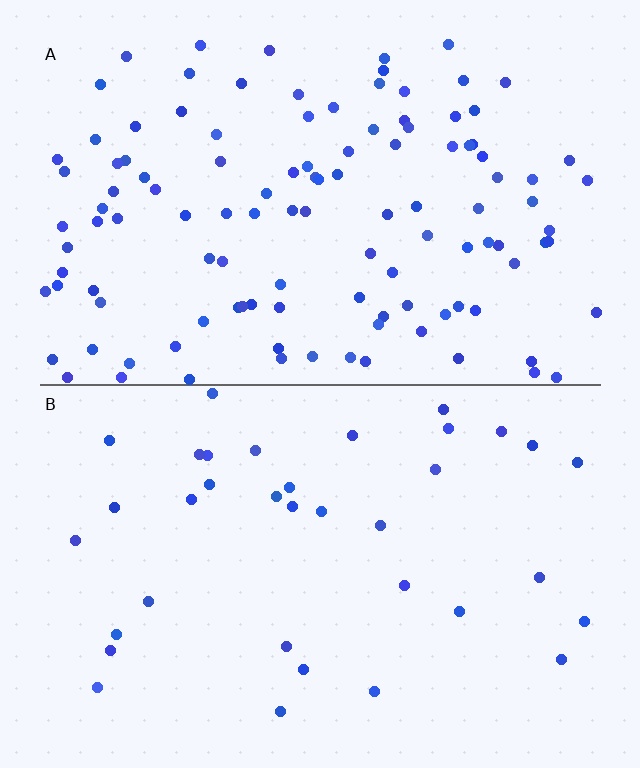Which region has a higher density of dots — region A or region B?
A (the top).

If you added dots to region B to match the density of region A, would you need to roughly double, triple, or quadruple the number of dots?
Approximately triple.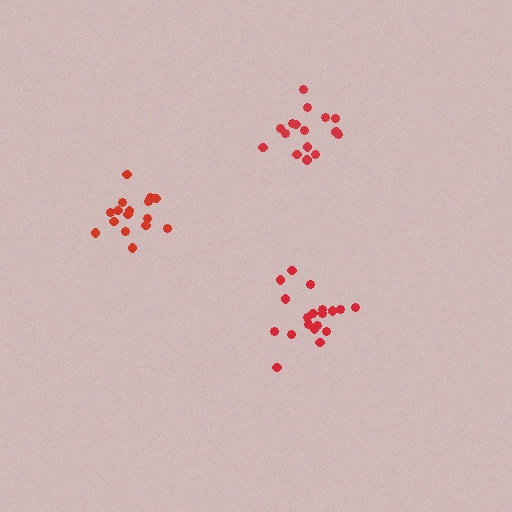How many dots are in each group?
Group 1: 16 dots, Group 2: 19 dots, Group 3: 16 dots (51 total).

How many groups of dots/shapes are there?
There are 3 groups.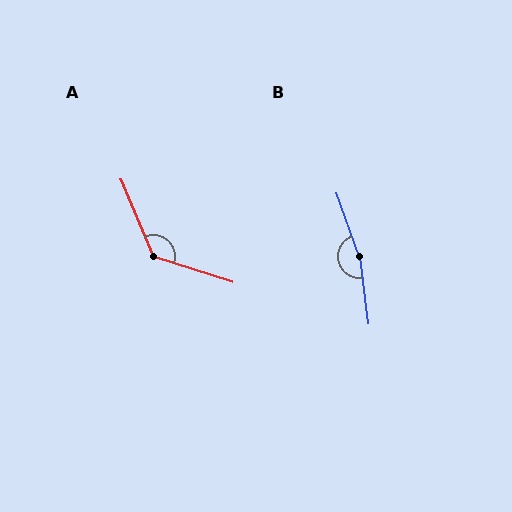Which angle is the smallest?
A, at approximately 131 degrees.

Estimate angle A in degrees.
Approximately 131 degrees.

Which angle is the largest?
B, at approximately 168 degrees.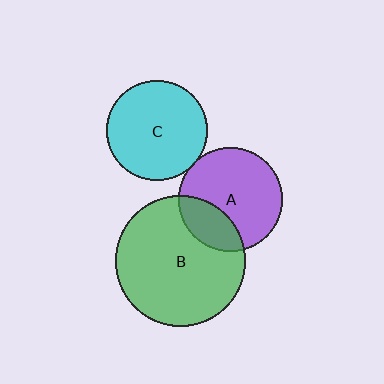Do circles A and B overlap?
Yes.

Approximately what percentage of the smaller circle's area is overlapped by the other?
Approximately 25%.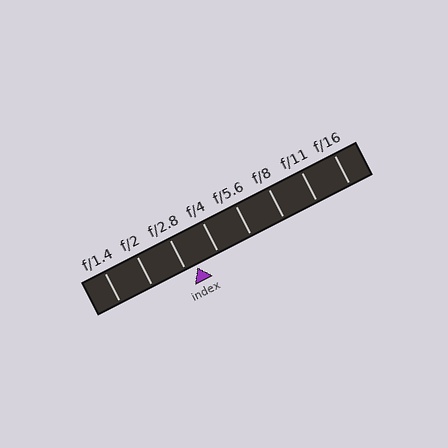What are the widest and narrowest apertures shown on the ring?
The widest aperture shown is f/1.4 and the narrowest is f/16.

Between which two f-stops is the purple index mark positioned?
The index mark is between f/2.8 and f/4.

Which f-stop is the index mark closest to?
The index mark is closest to f/2.8.